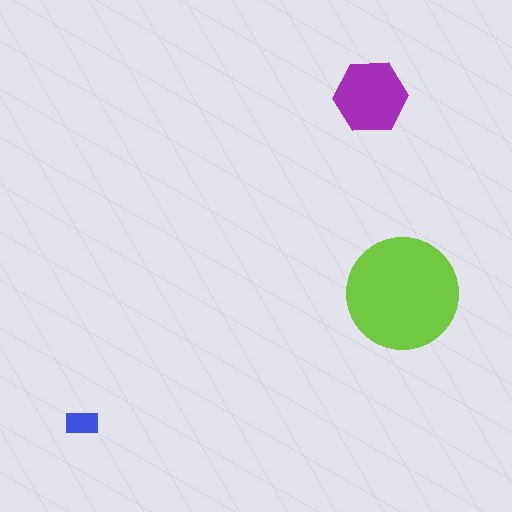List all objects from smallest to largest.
The blue rectangle, the purple hexagon, the lime circle.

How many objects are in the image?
There are 3 objects in the image.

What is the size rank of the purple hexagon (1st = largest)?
2nd.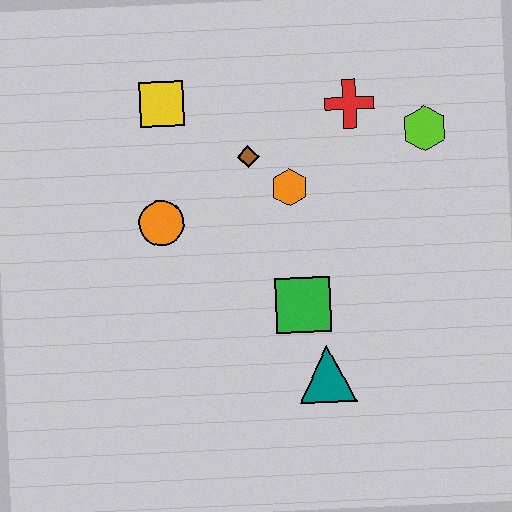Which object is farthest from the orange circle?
The lime hexagon is farthest from the orange circle.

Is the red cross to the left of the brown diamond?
No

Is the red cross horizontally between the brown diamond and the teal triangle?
No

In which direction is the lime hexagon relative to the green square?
The lime hexagon is above the green square.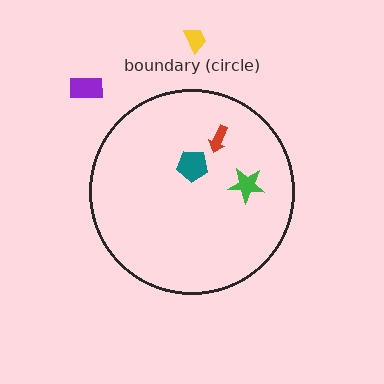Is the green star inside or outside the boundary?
Inside.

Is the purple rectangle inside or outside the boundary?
Outside.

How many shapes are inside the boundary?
3 inside, 2 outside.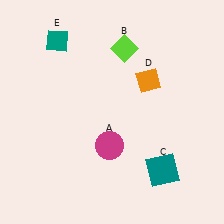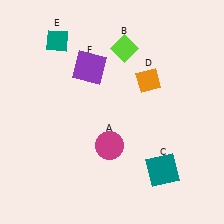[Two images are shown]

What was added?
A purple square (F) was added in Image 2.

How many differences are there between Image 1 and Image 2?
There is 1 difference between the two images.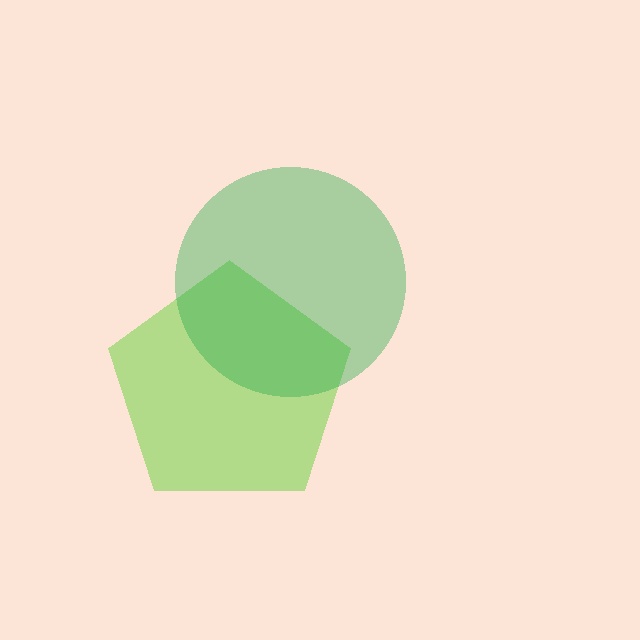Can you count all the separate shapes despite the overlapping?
Yes, there are 2 separate shapes.